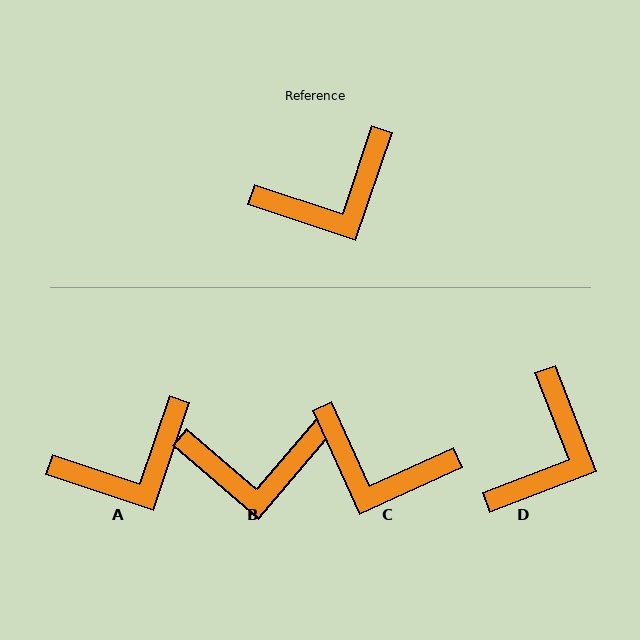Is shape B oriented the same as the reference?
No, it is off by about 22 degrees.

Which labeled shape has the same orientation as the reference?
A.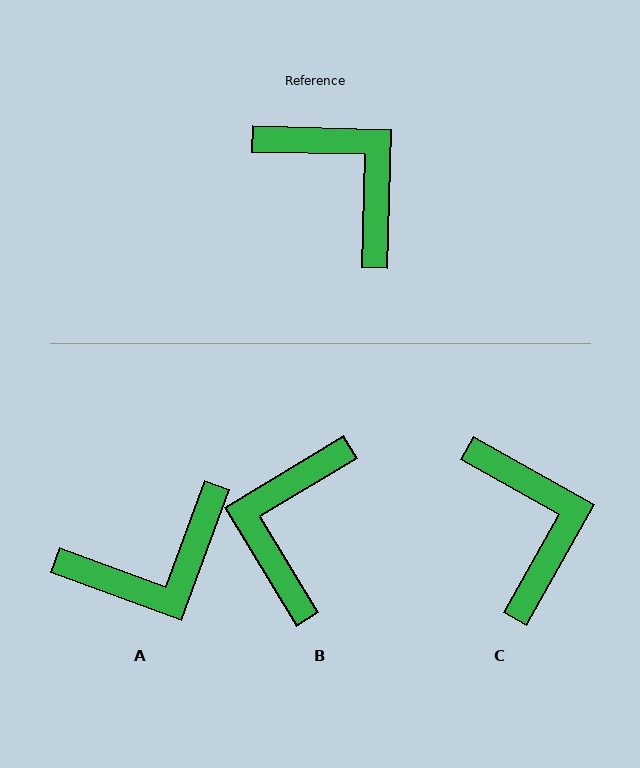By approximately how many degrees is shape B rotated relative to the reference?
Approximately 122 degrees counter-clockwise.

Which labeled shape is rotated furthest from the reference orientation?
B, about 122 degrees away.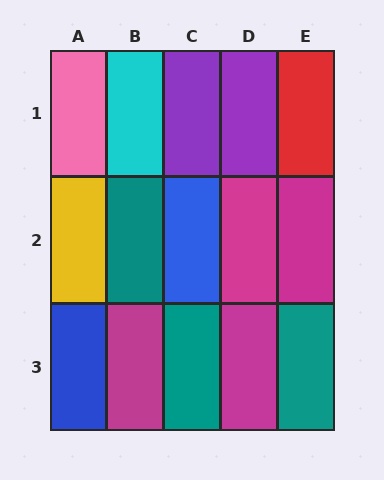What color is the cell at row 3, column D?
Magenta.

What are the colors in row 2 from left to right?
Yellow, teal, blue, magenta, magenta.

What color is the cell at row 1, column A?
Pink.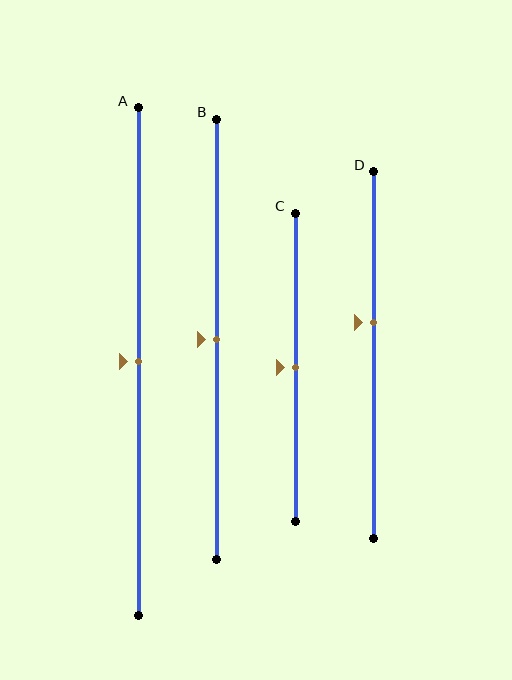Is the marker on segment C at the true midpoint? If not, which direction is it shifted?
Yes, the marker on segment C is at the true midpoint.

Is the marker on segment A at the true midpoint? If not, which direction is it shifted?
Yes, the marker on segment A is at the true midpoint.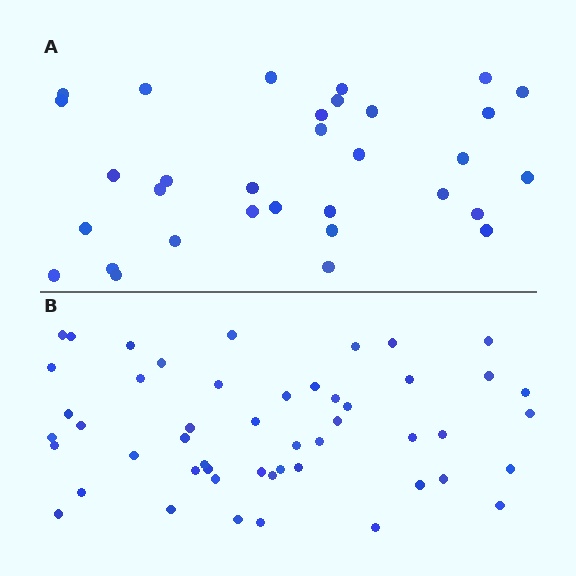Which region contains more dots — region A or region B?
Region B (the bottom region) has more dots.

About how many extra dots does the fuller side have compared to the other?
Region B has approximately 20 more dots than region A.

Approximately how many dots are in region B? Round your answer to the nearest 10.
About 50 dots.